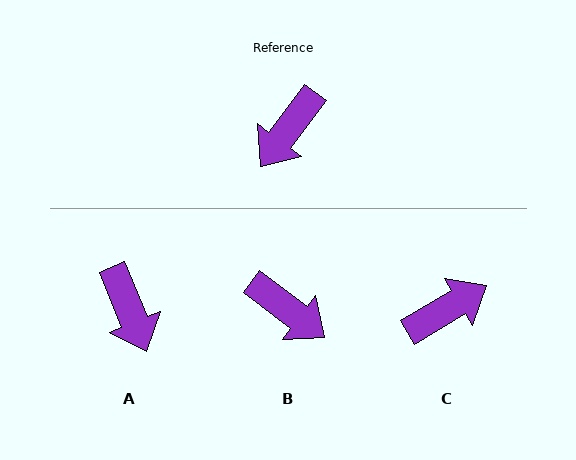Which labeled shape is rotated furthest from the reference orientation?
C, about 157 degrees away.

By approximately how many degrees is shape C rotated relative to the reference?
Approximately 157 degrees counter-clockwise.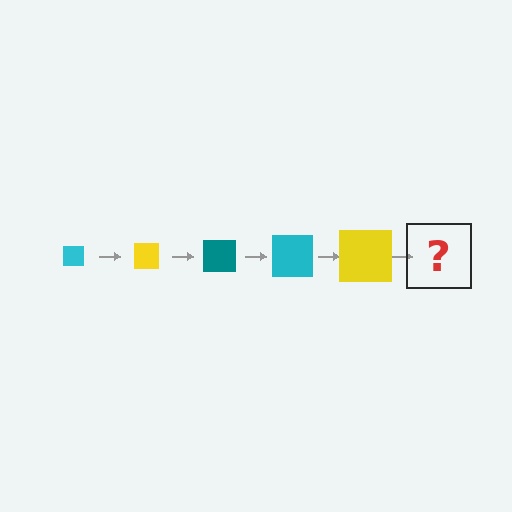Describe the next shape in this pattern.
It should be a teal square, larger than the previous one.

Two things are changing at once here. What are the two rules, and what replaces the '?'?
The two rules are that the square grows larger each step and the color cycles through cyan, yellow, and teal. The '?' should be a teal square, larger than the previous one.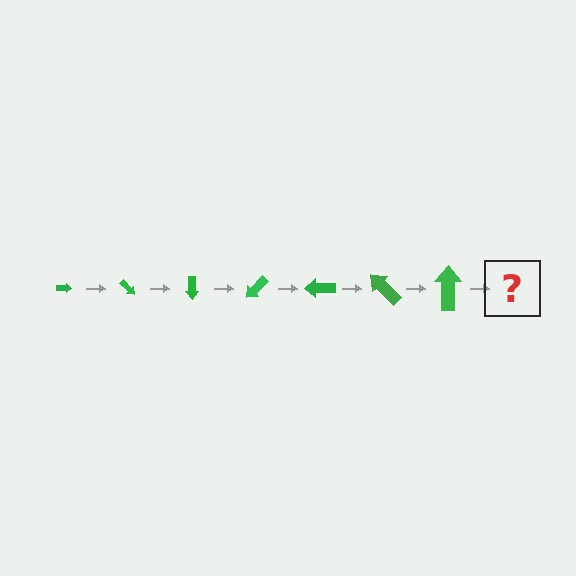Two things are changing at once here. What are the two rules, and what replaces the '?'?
The two rules are that the arrow grows larger each step and it rotates 45 degrees each step. The '?' should be an arrow, larger than the previous one and rotated 315 degrees from the start.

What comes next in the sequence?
The next element should be an arrow, larger than the previous one and rotated 315 degrees from the start.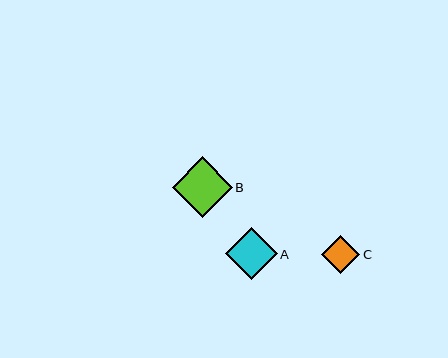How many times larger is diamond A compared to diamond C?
Diamond A is approximately 1.3 times the size of diamond C.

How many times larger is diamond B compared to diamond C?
Diamond B is approximately 1.6 times the size of diamond C.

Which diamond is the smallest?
Diamond C is the smallest with a size of approximately 38 pixels.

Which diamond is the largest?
Diamond B is the largest with a size of approximately 60 pixels.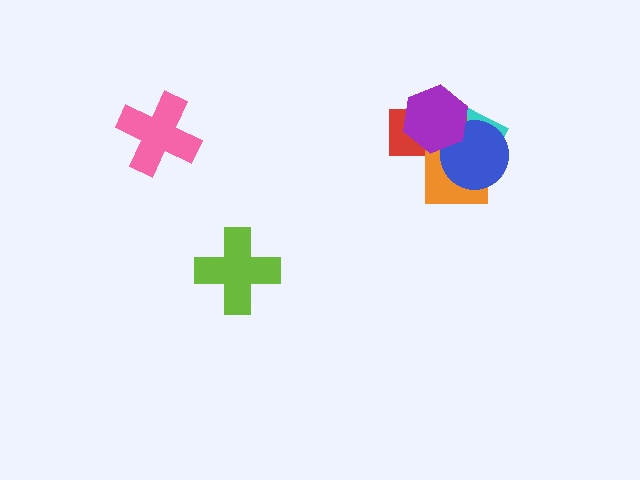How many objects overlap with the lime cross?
0 objects overlap with the lime cross.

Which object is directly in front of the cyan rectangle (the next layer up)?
The red rectangle is directly in front of the cyan rectangle.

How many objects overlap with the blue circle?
4 objects overlap with the blue circle.